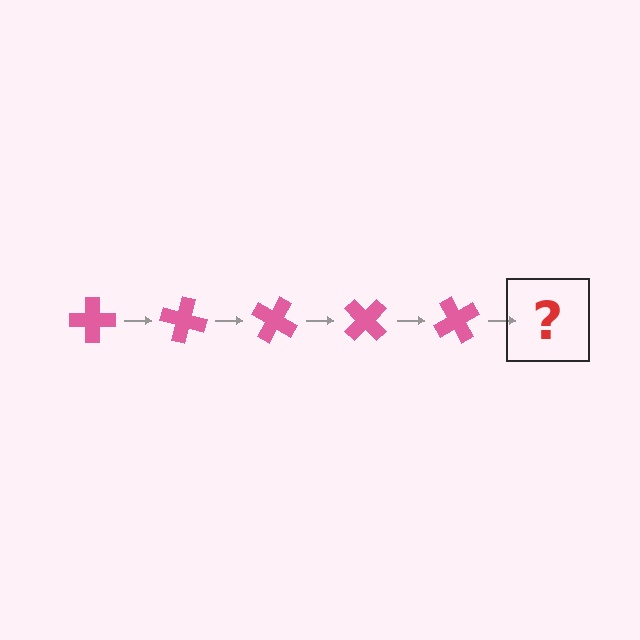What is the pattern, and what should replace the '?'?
The pattern is that the cross rotates 15 degrees each step. The '?' should be a pink cross rotated 75 degrees.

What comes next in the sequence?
The next element should be a pink cross rotated 75 degrees.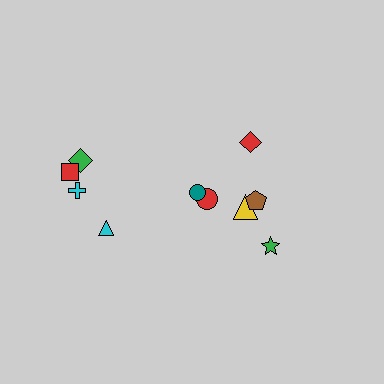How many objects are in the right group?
There are 6 objects.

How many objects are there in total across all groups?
There are 10 objects.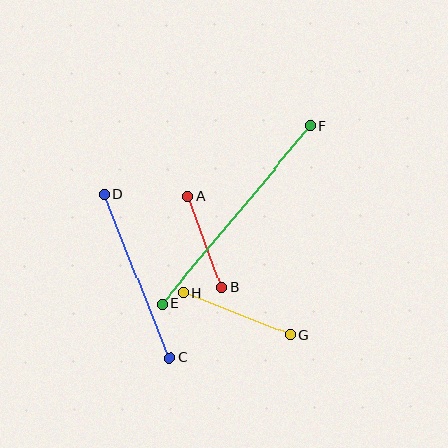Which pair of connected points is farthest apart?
Points E and F are farthest apart.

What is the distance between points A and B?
The distance is approximately 97 pixels.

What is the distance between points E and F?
The distance is approximately 231 pixels.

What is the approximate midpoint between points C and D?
The midpoint is at approximately (137, 276) pixels.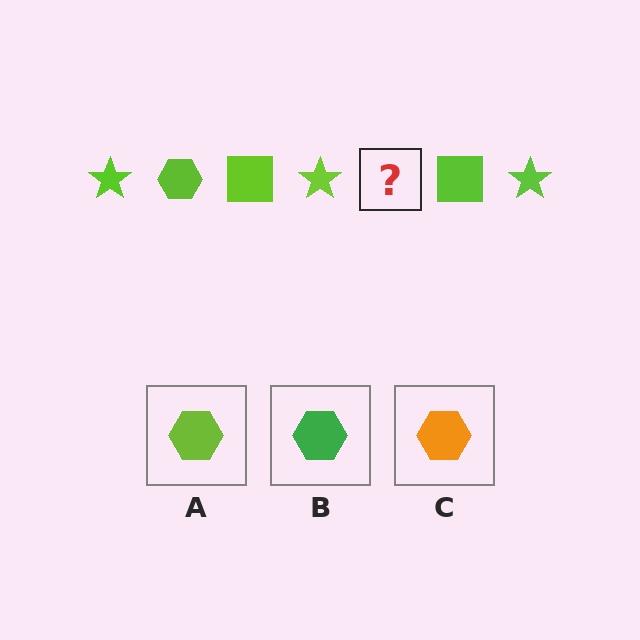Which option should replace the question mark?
Option A.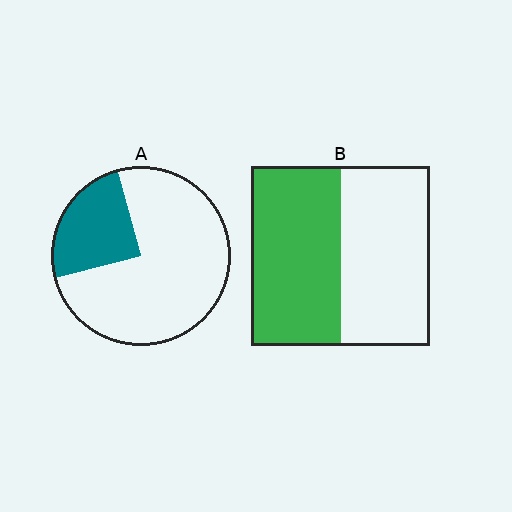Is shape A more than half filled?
No.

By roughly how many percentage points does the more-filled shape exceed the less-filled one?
By roughly 25 percentage points (B over A).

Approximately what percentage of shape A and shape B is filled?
A is approximately 25% and B is approximately 50%.